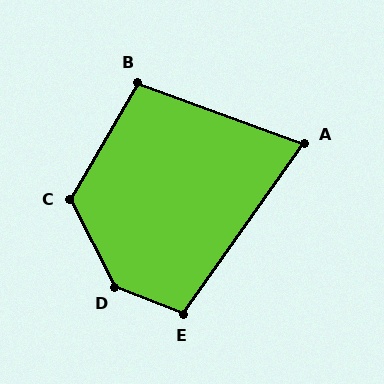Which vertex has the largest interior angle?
D, at approximately 139 degrees.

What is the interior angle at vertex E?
Approximately 104 degrees (obtuse).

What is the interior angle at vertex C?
Approximately 123 degrees (obtuse).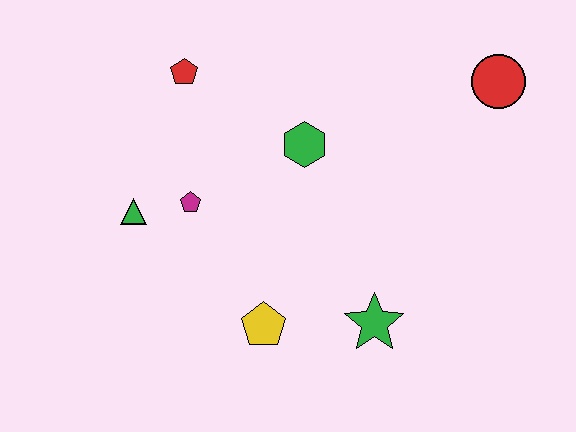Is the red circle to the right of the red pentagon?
Yes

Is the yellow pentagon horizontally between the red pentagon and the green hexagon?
Yes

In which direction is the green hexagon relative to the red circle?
The green hexagon is to the left of the red circle.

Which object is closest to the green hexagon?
The magenta pentagon is closest to the green hexagon.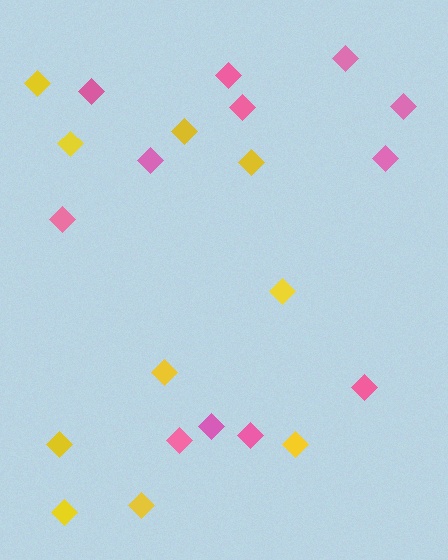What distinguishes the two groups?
There are 2 groups: one group of pink diamonds (12) and one group of yellow diamonds (10).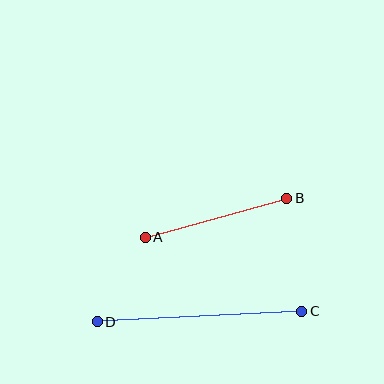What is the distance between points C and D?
The distance is approximately 205 pixels.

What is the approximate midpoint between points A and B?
The midpoint is at approximately (216, 218) pixels.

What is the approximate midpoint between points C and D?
The midpoint is at approximately (199, 317) pixels.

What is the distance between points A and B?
The distance is approximately 147 pixels.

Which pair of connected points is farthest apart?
Points C and D are farthest apart.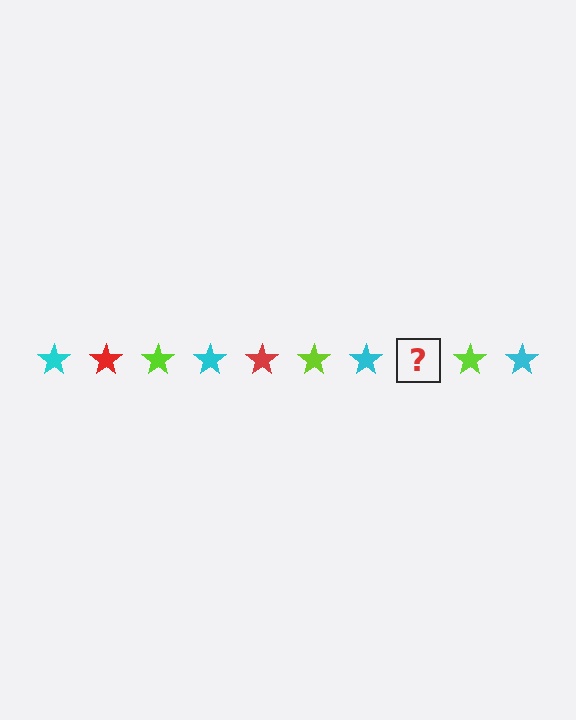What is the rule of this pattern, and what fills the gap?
The rule is that the pattern cycles through cyan, red, lime stars. The gap should be filled with a red star.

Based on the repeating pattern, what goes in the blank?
The blank should be a red star.